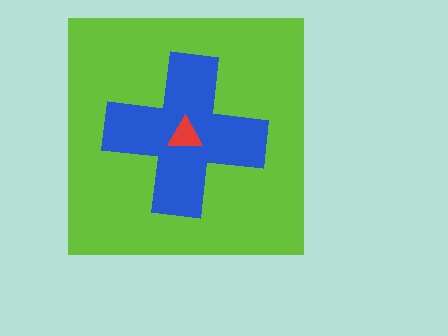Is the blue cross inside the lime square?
Yes.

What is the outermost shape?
The lime square.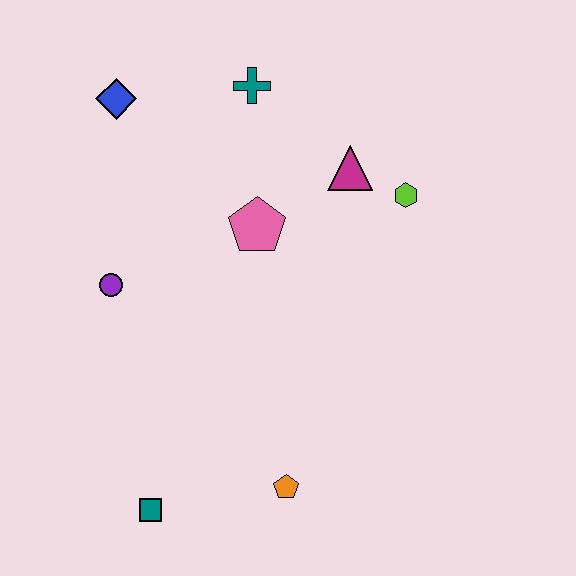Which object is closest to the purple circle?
The pink pentagon is closest to the purple circle.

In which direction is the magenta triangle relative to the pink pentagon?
The magenta triangle is to the right of the pink pentagon.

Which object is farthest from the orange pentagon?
The blue diamond is farthest from the orange pentagon.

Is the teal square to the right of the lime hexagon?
No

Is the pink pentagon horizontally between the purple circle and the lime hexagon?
Yes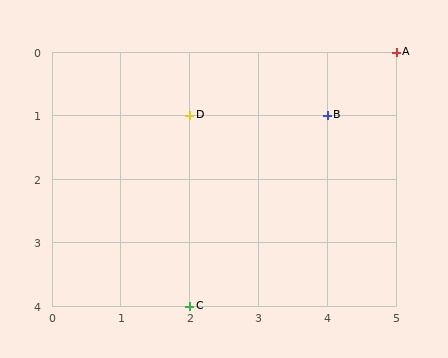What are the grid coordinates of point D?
Point D is at grid coordinates (2, 1).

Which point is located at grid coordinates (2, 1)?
Point D is at (2, 1).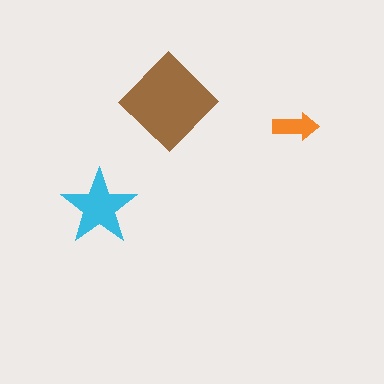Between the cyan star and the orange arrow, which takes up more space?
The cyan star.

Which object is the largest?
The brown diamond.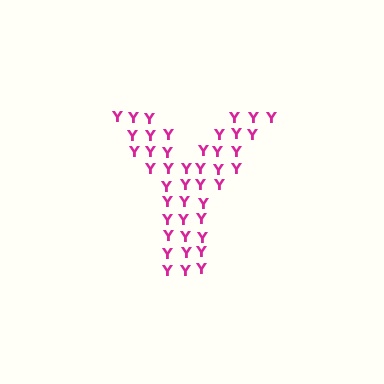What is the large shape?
The large shape is the letter Y.